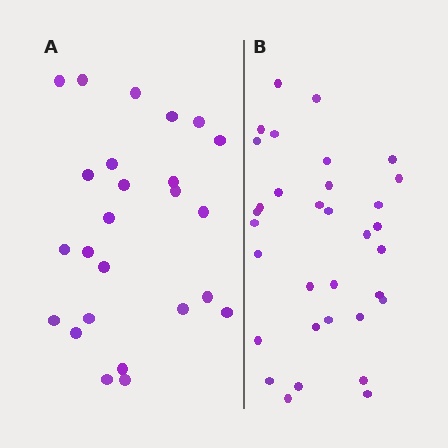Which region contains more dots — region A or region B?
Region B (the right region) has more dots.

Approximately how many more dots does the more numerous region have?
Region B has roughly 8 or so more dots than region A.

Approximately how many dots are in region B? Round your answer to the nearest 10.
About 30 dots. (The exact count is 33, which rounds to 30.)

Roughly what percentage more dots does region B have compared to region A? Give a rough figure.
About 30% more.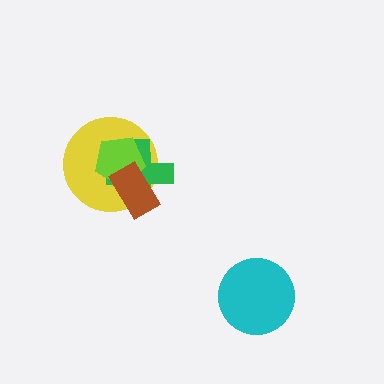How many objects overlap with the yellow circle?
3 objects overlap with the yellow circle.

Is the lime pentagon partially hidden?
Yes, it is partially covered by another shape.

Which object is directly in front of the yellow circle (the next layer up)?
The green cross is directly in front of the yellow circle.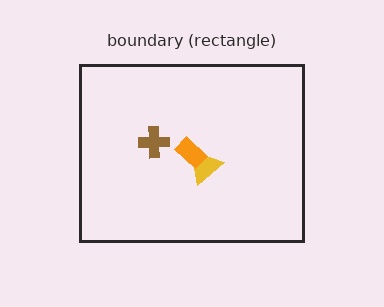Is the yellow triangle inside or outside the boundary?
Inside.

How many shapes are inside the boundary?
3 inside, 0 outside.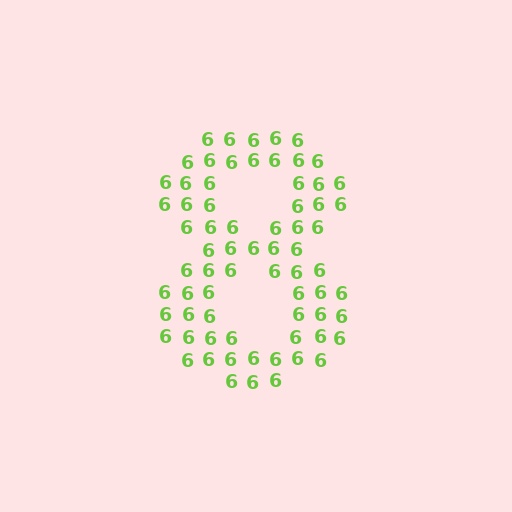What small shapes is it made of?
It is made of small digit 6's.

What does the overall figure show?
The overall figure shows the digit 8.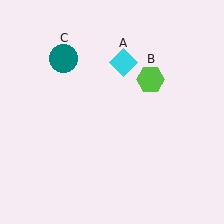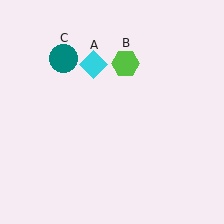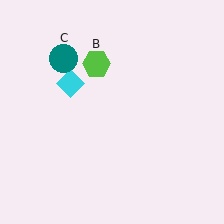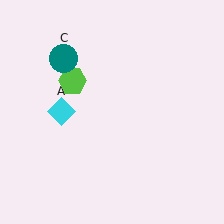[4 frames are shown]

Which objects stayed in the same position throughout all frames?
Teal circle (object C) remained stationary.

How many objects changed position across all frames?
2 objects changed position: cyan diamond (object A), lime hexagon (object B).